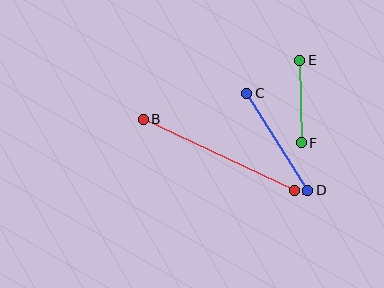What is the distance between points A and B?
The distance is approximately 167 pixels.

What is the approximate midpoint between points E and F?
The midpoint is at approximately (301, 102) pixels.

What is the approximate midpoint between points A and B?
The midpoint is at approximately (219, 155) pixels.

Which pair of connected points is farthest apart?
Points A and B are farthest apart.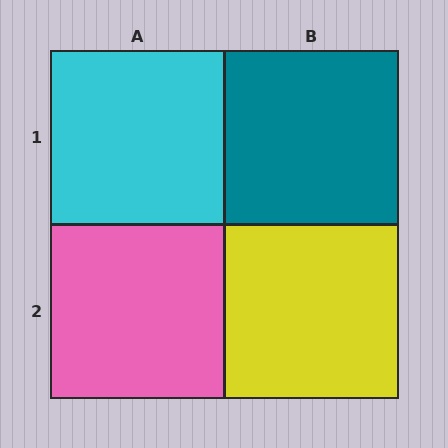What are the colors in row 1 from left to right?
Cyan, teal.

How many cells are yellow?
1 cell is yellow.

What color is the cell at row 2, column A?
Pink.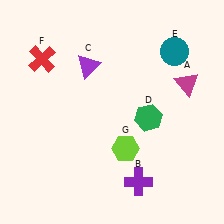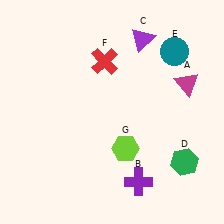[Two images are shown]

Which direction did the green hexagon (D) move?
The green hexagon (D) moved down.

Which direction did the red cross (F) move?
The red cross (F) moved right.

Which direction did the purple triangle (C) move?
The purple triangle (C) moved right.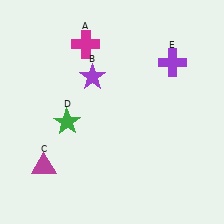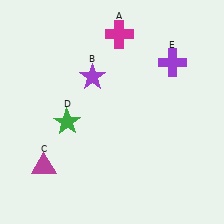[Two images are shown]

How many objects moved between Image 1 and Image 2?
1 object moved between the two images.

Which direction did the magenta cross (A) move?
The magenta cross (A) moved right.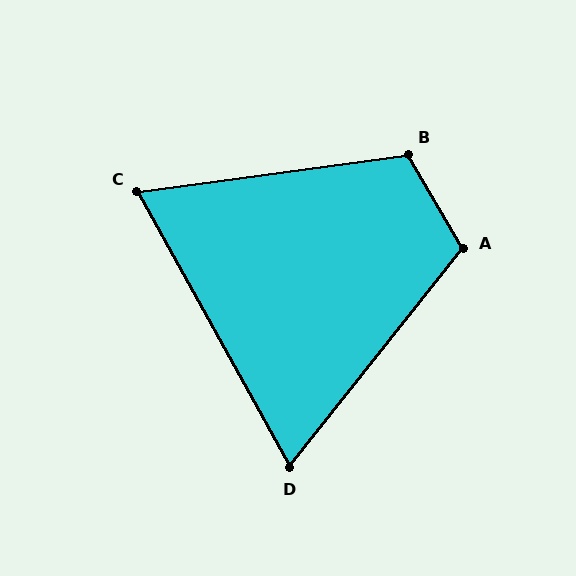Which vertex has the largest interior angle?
B, at approximately 113 degrees.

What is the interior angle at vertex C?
Approximately 69 degrees (acute).